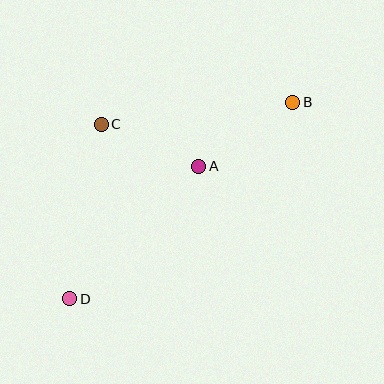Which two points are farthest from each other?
Points B and D are farthest from each other.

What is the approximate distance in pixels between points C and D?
The distance between C and D is approximately 177 pixels.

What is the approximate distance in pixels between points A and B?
The distance between A and B is approximately 114 pixels.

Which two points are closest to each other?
Points A and C are closest to each other.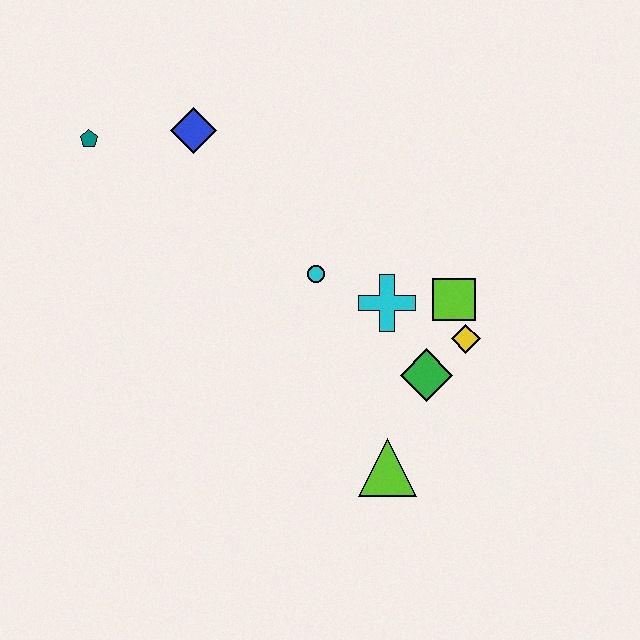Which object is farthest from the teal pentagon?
The lime triangle is farthest from the teal pentagon.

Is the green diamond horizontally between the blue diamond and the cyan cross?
No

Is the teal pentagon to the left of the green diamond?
Yes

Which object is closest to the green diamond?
The yellow diamond is closest to the green diamond.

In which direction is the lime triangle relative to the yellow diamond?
The lime triangle is below the yellow diamond.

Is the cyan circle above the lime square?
Yes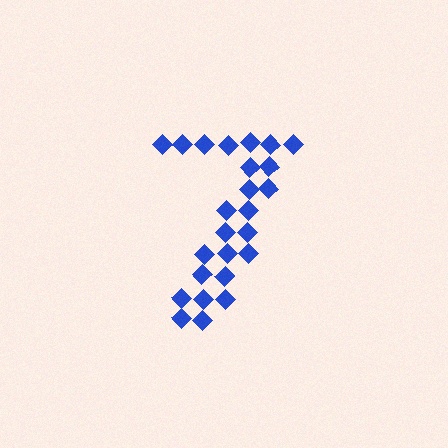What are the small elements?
The small elements are diamonds.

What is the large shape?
The large shape is the digit 7.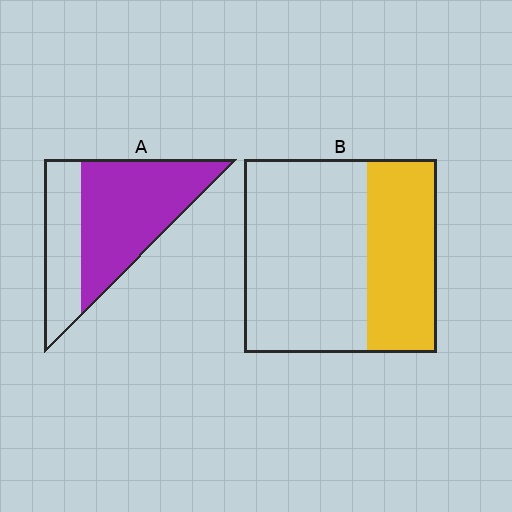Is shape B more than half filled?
No.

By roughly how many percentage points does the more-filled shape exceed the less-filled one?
By roughly 30 percentage points (A over B).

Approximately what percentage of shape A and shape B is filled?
A is approximately 65% and B is approximately 35%.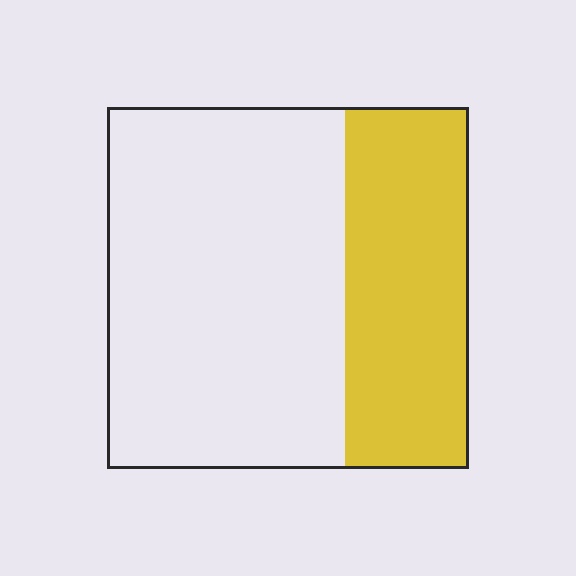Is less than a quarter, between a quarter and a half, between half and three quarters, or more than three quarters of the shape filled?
Between a quarter and a half.